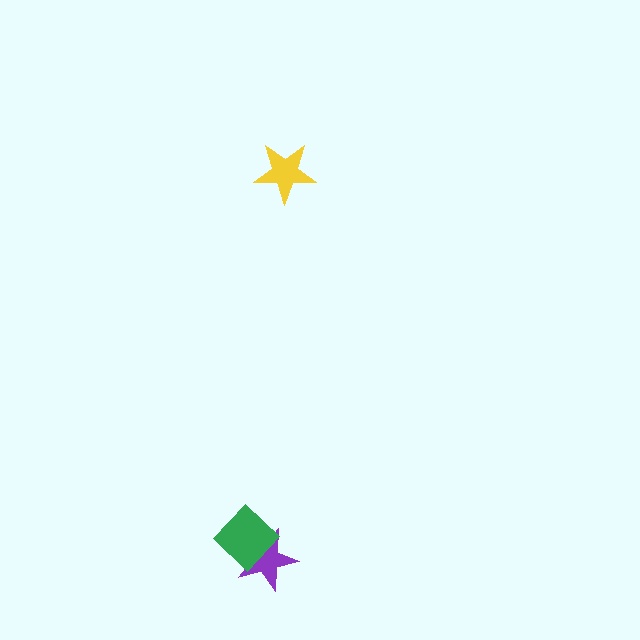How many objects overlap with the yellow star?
0 objects overlap with the yellow star.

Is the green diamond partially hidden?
No, no other shape covers it.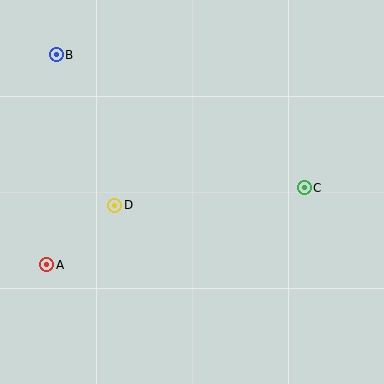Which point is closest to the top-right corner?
Point C is closest to the top-right corner.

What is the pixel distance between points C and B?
The distance between C and B is 282 pixels.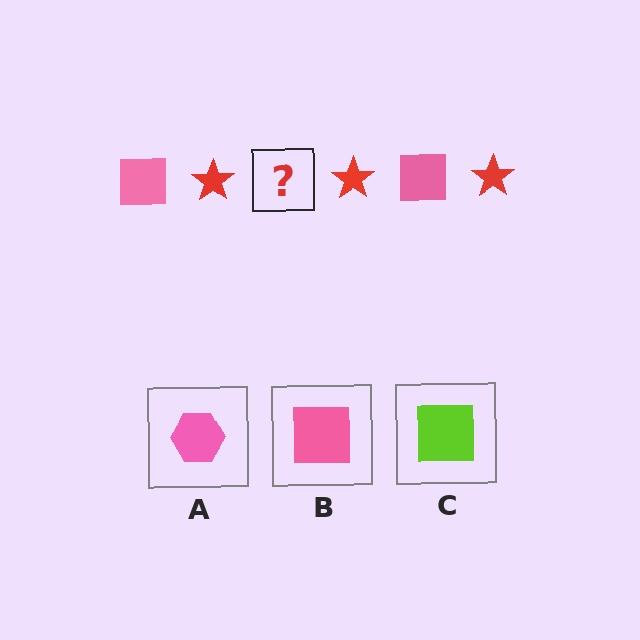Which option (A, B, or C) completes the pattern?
B.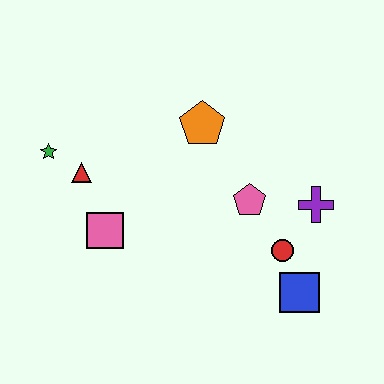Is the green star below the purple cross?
No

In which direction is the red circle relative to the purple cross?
The red circle is below the purple cross.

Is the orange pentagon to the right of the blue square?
No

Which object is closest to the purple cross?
The red circle is closest to the purple cross.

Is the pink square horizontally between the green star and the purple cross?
Yes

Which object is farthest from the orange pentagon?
The blue square is farthest from the orange pentagon.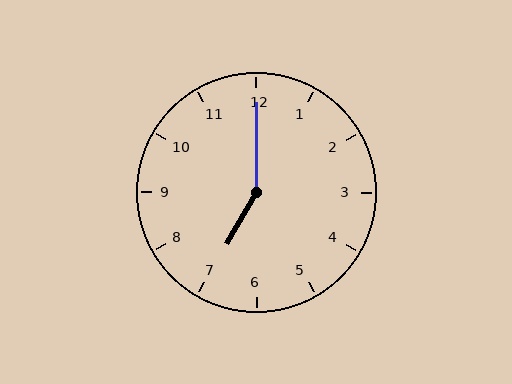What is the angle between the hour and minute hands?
Approximately 150 degrees.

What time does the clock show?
7:00.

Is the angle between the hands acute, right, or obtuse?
It is obtuse.